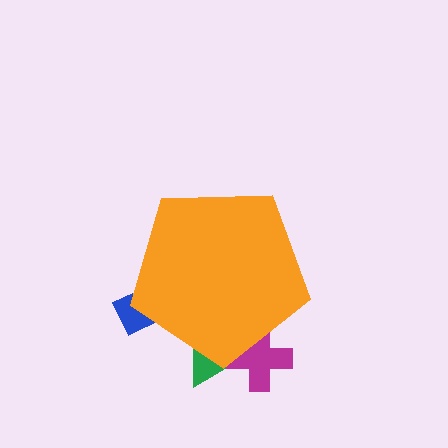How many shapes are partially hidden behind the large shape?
3 shapes are partially hidden.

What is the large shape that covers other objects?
An orange pentagon.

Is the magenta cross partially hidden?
Yes, the magenta cross is partially hidden behind the orange pentagon.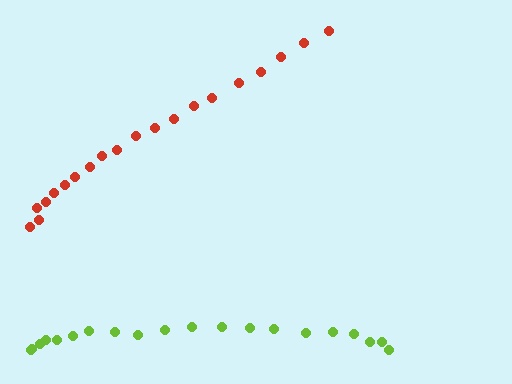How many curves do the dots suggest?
There are 2 distinct paths.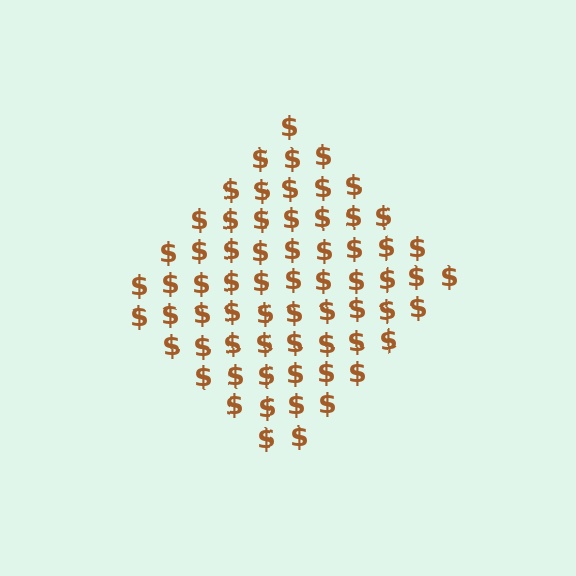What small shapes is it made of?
It is made of small dollar signs.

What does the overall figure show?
The overall figure shows a diamond.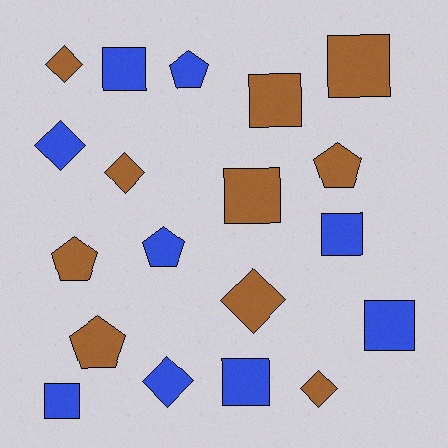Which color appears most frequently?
Brown, with 10 objects.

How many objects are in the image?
There are 19 objects.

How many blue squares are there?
There are 5 blue squares.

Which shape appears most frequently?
Square, with 8 objects.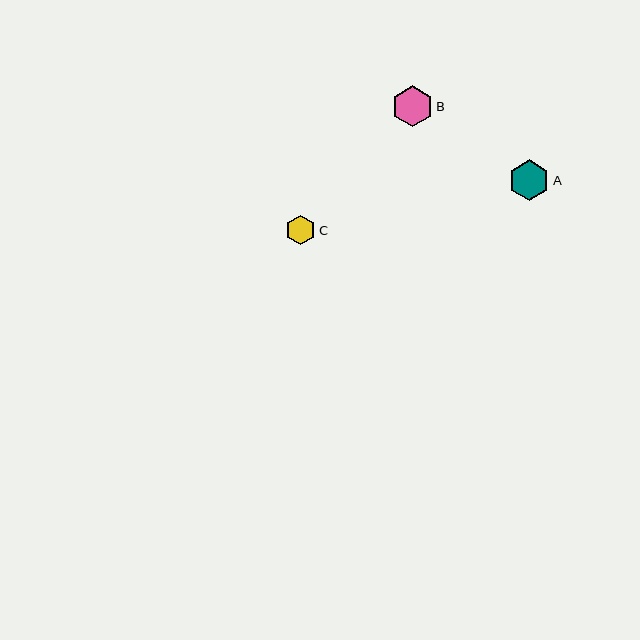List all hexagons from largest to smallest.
From largest to smallest: B, A, C.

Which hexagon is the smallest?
Hexagon C is the smallest with a size of approximately 30 pixels.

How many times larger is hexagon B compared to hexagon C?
Hexagon B is approximately 1.4 times the size of hexagon C.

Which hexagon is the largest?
Hexagon B is the largest with a size of approximately 41 pixels.